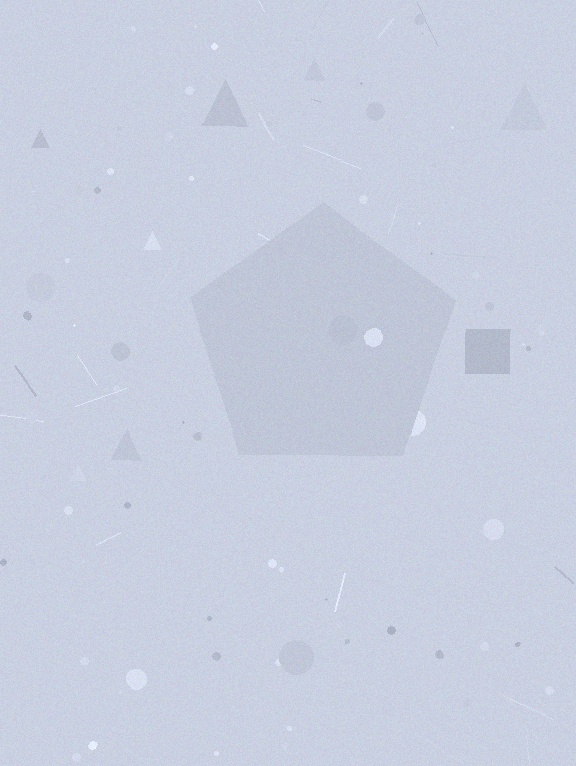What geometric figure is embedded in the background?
A pentagon is embedded in the background.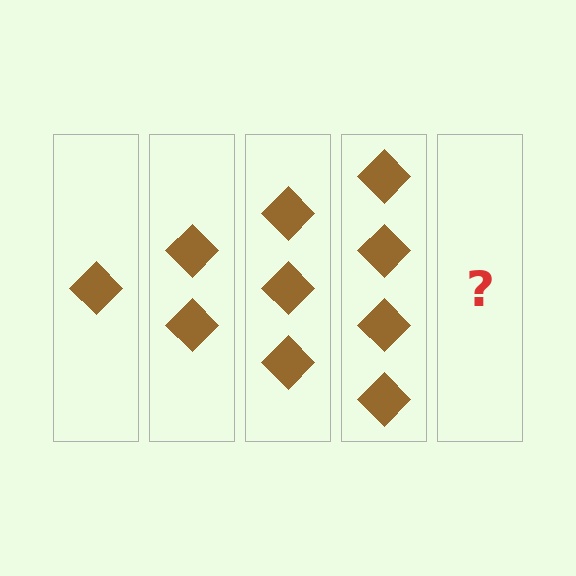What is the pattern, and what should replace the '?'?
The pattern is that each step adds one more diamond. The '?' should be 5 diamonds.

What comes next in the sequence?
The next element should be 5 diamonds.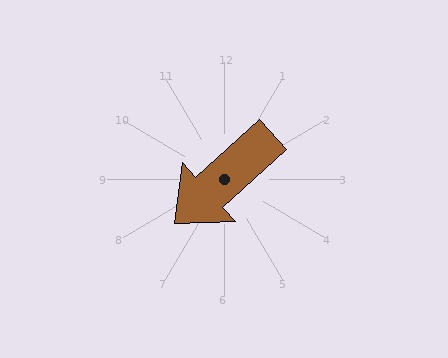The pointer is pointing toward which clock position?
Roughly 8 o'clock.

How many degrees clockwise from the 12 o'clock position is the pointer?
Approximately 228 degrees.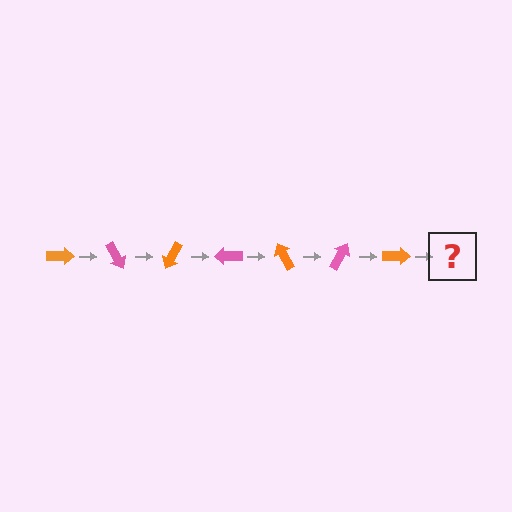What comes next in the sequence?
The next element should be a pink arrow, rotated 420 degrees from the start.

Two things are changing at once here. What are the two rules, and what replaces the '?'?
The two rules are that it rotates 60 degrees each step and the color cycles through orange and pink. The '?' should be a pink arrow, rotated 420 degrees from the start.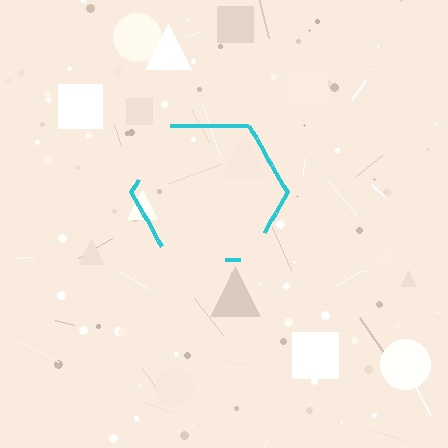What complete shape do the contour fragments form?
The contour fragments form a hexagon.